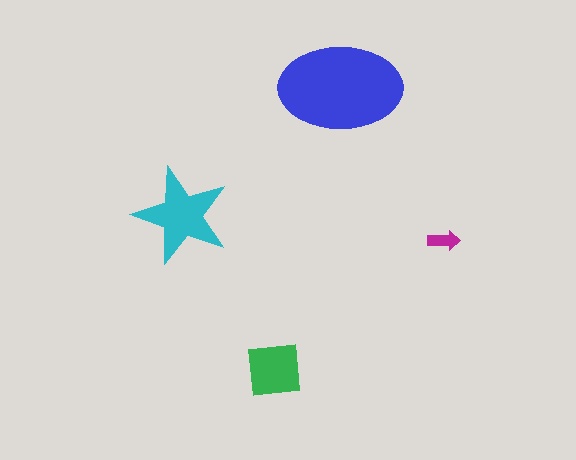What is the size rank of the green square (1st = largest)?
3rd.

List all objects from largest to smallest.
The blue ellipse, the cyan star, the green square, the magenta arrow.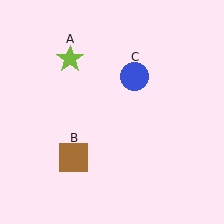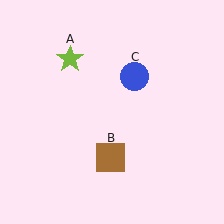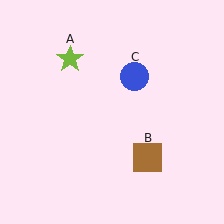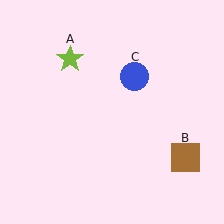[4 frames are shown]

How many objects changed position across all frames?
1 object changed position: brown square (object B).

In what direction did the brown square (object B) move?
The brown square (object B) moved right.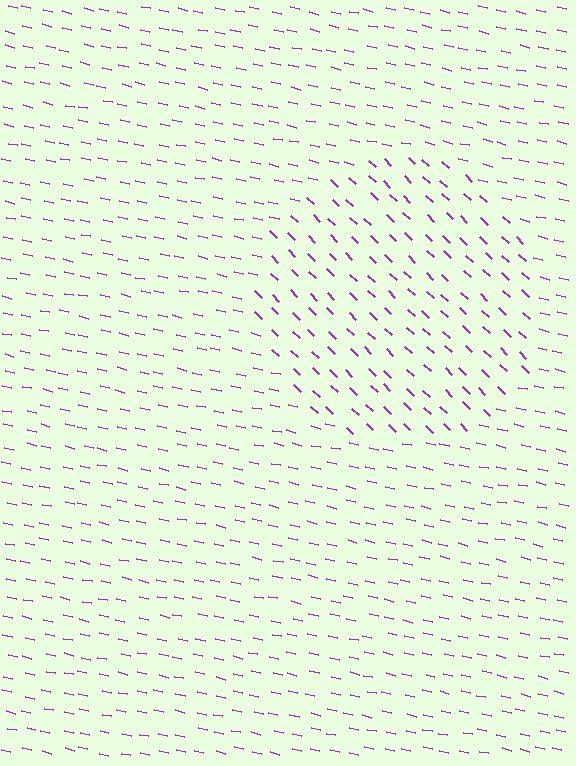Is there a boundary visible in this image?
Yes, there is a texture boundary formed by a change in line orientation.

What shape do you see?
I see a circle.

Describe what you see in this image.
The image is filled with small purple line segments. A circle region in the image has lines oriented differently from the surrounding lines, creating a visible texture boundary.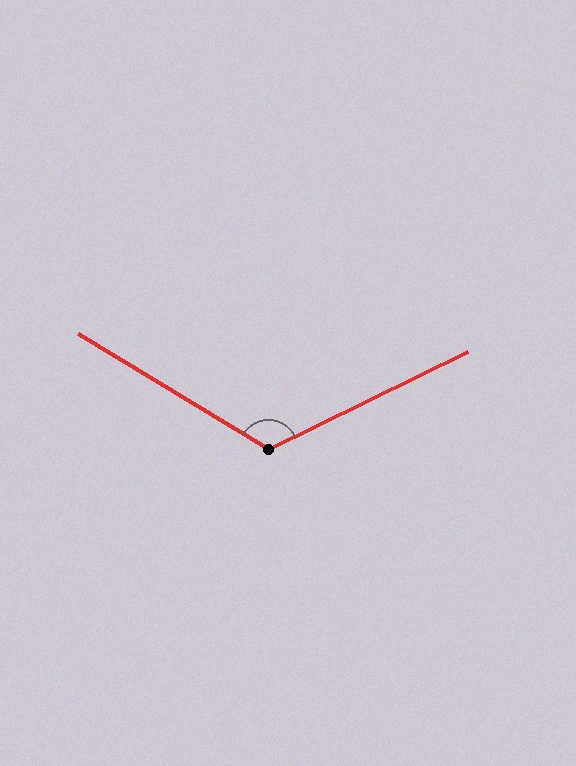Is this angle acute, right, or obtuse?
It is obtuse.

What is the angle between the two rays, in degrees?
Approximately 123 degrees.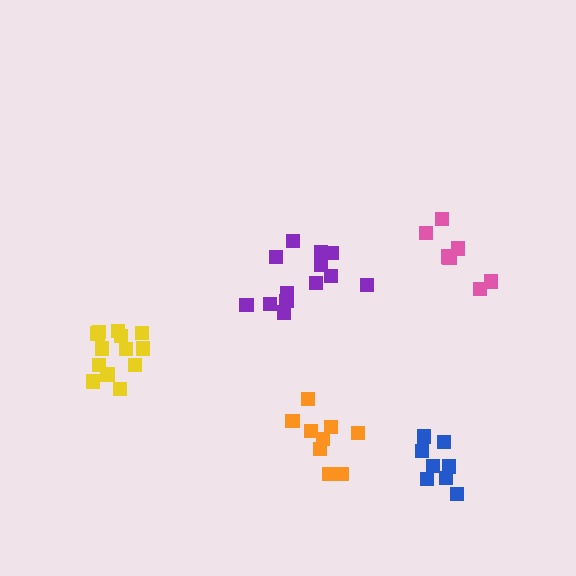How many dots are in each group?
Group 1: 9 dots, Group 2: 13 dots, Group 3: 8 dots, Group 4: 7 dots, Group 5: 13 dots (50 total).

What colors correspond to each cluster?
The clusters are colored: orange, purple, blue, pink, yellow.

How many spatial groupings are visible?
There are 5 spatial groupings.